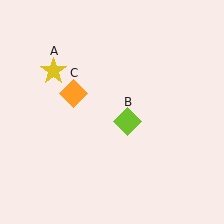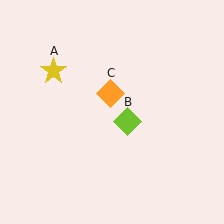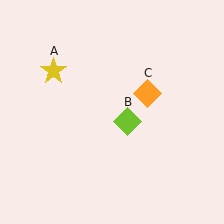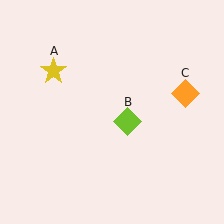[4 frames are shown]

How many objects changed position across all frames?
1 object changed position: orange diamond (object C).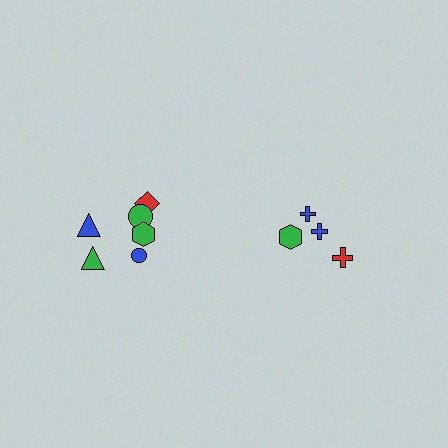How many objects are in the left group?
There are 7 objects.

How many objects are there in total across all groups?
There are 11 objects.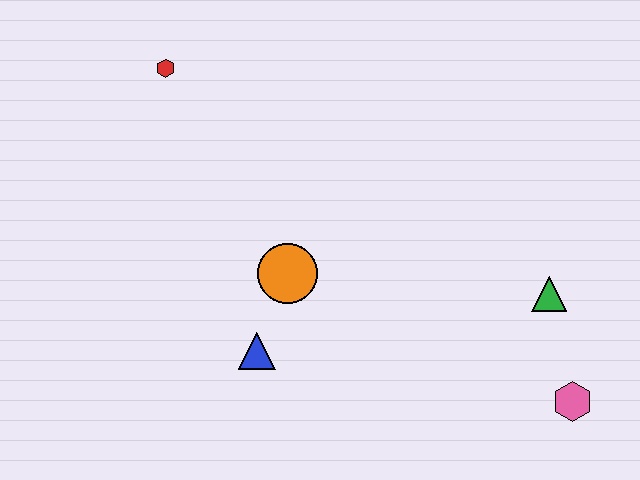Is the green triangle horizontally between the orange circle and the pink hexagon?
Yes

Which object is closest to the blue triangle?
The orange circle is closest to the blue triangle.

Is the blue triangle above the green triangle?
No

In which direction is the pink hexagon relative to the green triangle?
The pink hexagon is below the green triangle.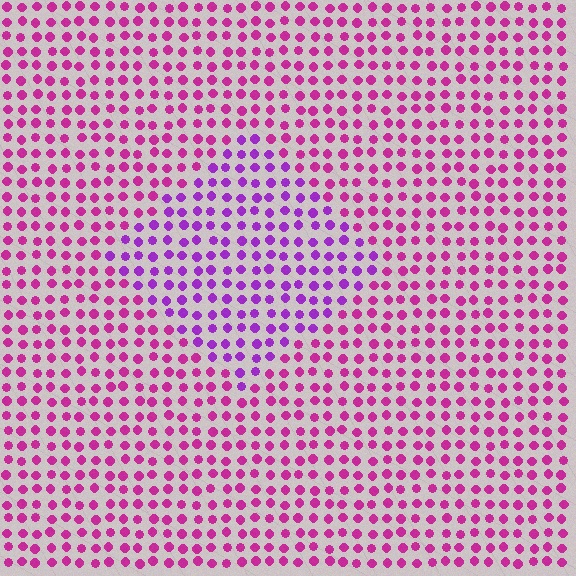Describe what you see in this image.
The image is filled with small magenta elements in a uniform arrangement. A diamond-shaped region is visible where the elements are tinted to a slightly different hue, forming a subtle color boundary.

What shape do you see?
I see a diamond.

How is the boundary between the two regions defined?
The boundary is defined purely by a slight shift in hue (about 33 degrees). Spacing, size, and orientation are identical on both sides.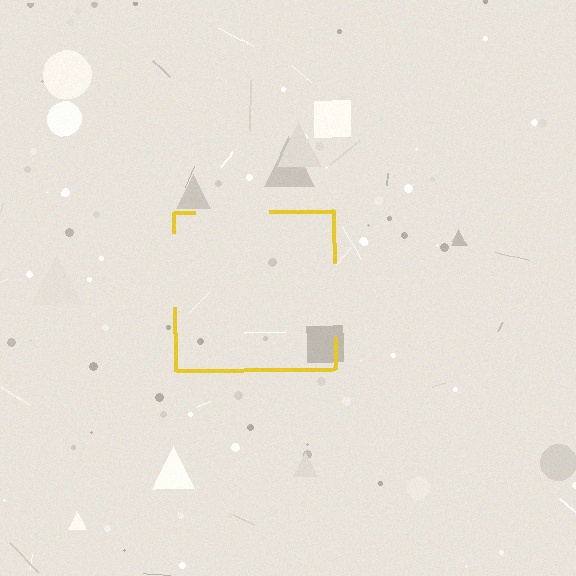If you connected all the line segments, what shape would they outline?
They would outline a square.